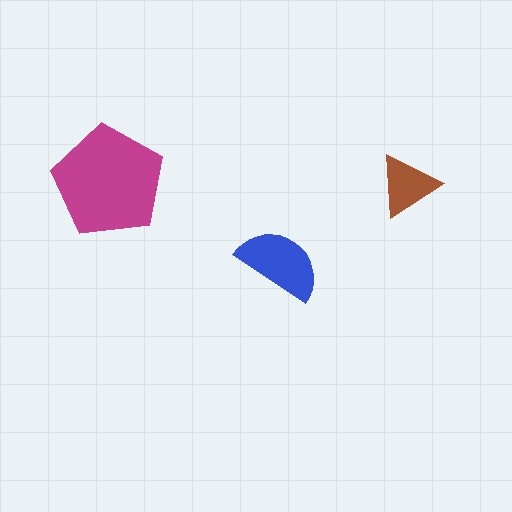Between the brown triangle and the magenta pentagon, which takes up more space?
The magenta pentagon.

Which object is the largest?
The magenta pentagon.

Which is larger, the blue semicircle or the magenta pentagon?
The magenta pentagon.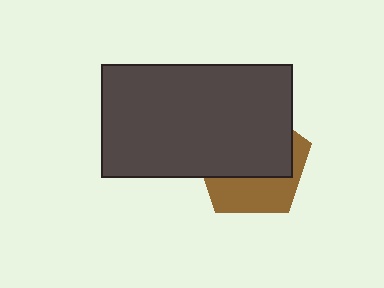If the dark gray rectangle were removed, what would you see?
You would see the complete brown pentagon.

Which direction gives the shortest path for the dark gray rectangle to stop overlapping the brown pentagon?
Moving up gives the shortest separation.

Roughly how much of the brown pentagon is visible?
A small part of it is visible (roughly 39%).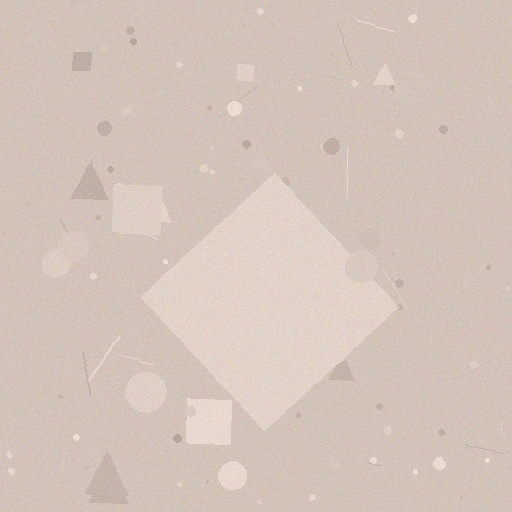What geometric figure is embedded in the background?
A diamond is embedded in the background.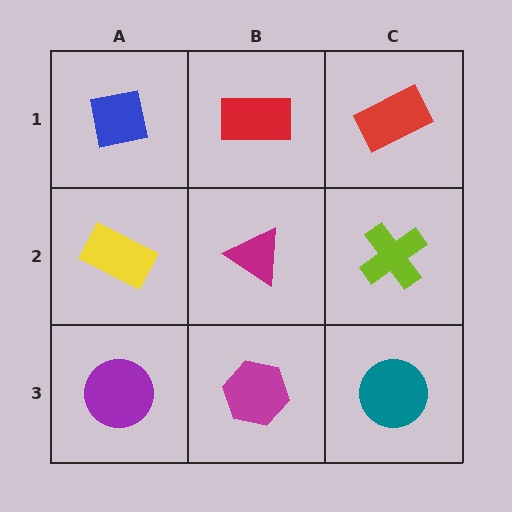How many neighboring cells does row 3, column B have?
3.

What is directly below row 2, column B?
A magenta hexagon.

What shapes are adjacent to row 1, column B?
A magenta triangle (row 2, column B), a blue square (row 1, column A), a red rectangle (row 1, column C).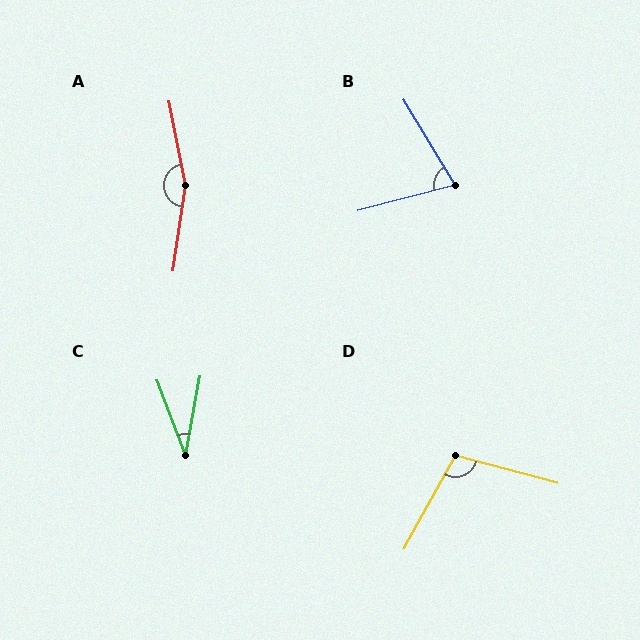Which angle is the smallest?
C, at approximately 31 degrees.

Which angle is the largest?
A, at approximately 161 degrees.